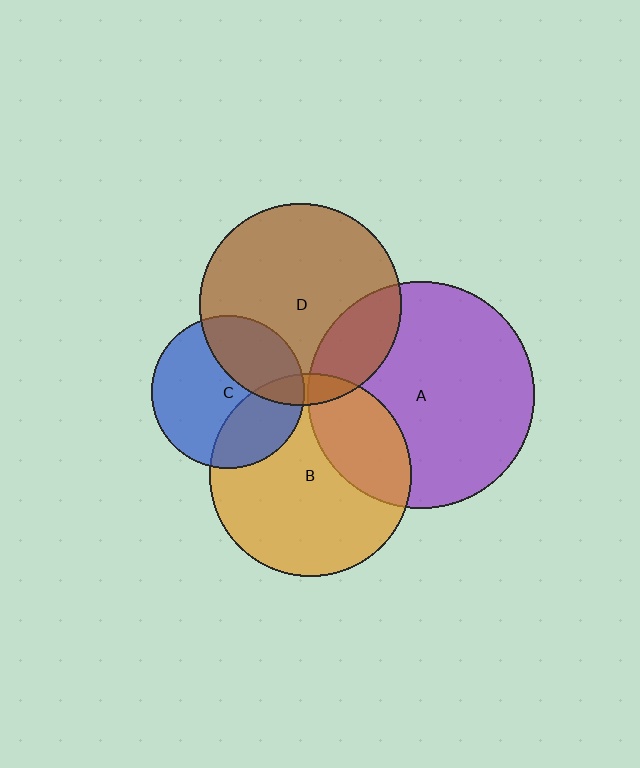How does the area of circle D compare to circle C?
Approximately 1.7 times.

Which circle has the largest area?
Circle A (purple).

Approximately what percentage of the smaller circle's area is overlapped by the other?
Approximately 30%.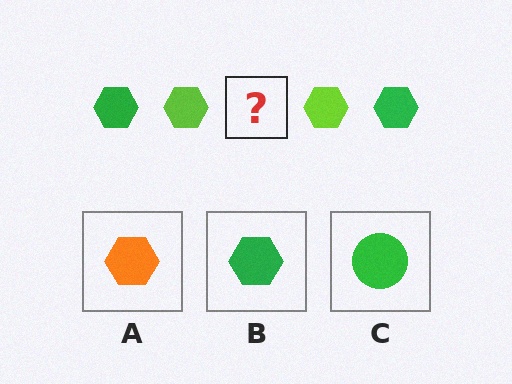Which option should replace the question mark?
Option B.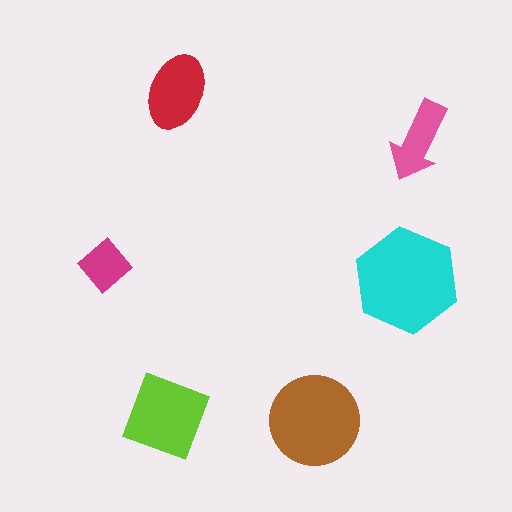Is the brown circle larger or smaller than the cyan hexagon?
Smaller.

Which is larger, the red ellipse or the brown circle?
The brown circle.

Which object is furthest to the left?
The magenta diamond is leftmost.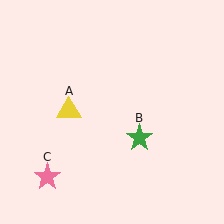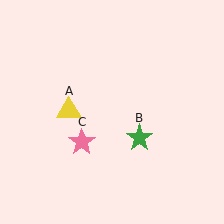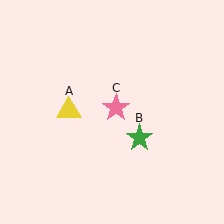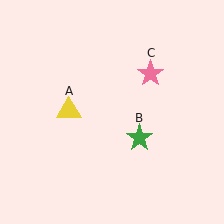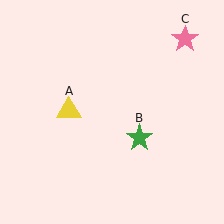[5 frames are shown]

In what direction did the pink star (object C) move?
The pink star (object C) moved up and to the right.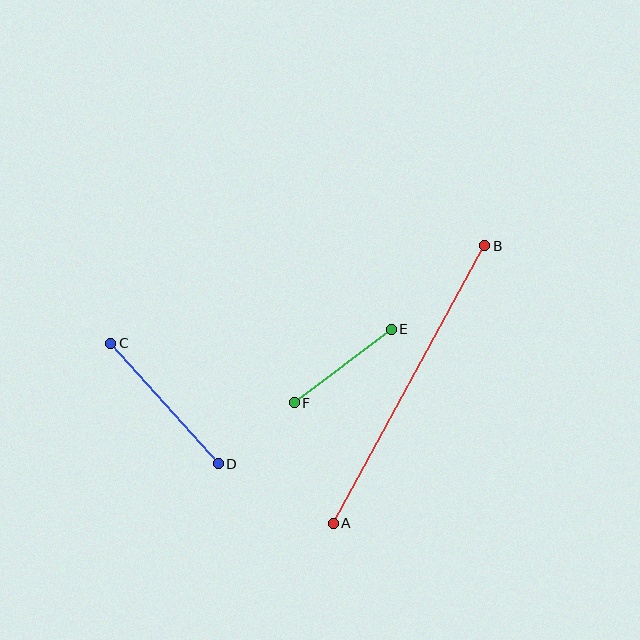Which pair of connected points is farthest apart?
Points A and B are farthest apart.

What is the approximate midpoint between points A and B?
The midpoint is at approximately (409, 385) pixels.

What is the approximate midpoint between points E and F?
The midpoint is at approximately (343, 366) pixels.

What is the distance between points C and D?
The distance is approximately 161 pixels.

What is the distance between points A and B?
The distance is approximately 316 pixels.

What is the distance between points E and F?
The distance is approximately 122 pixels.